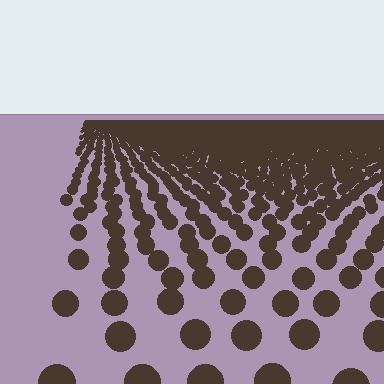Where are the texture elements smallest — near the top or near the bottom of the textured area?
Near the top.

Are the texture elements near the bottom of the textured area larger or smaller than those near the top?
Larger. Near the bottom, elements are closer to the viewer and appear at a bigger on-screen size.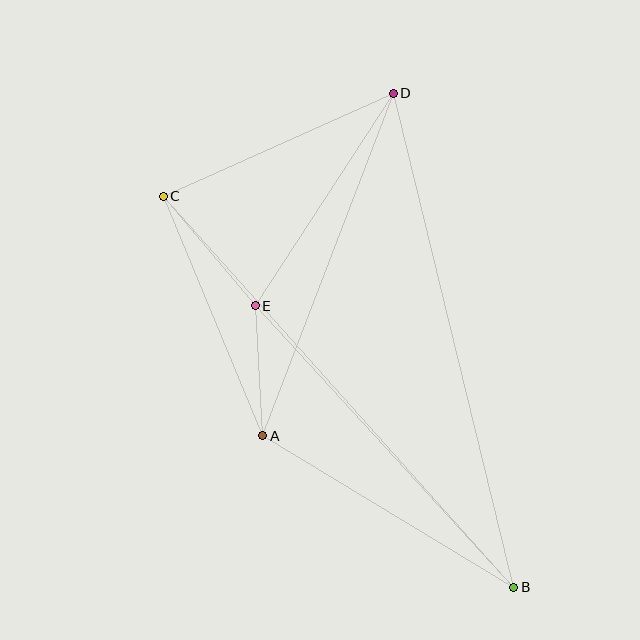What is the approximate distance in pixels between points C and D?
The distance between C and D is approximately 252 pixels.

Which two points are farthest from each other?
Points B and C are farthest from each other.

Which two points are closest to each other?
Points A and E are closest to each other.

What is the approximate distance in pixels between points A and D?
The distance between A and D is approximately 367 pixels.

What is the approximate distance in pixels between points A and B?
The distance between A and B is approximately 293 pixels.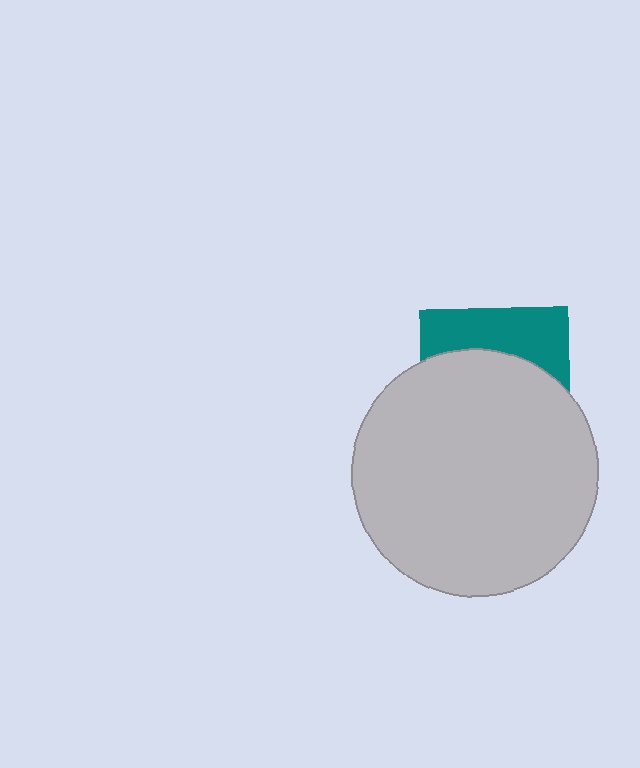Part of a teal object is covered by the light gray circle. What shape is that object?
It is a square.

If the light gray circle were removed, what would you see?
You would see the complete teal square.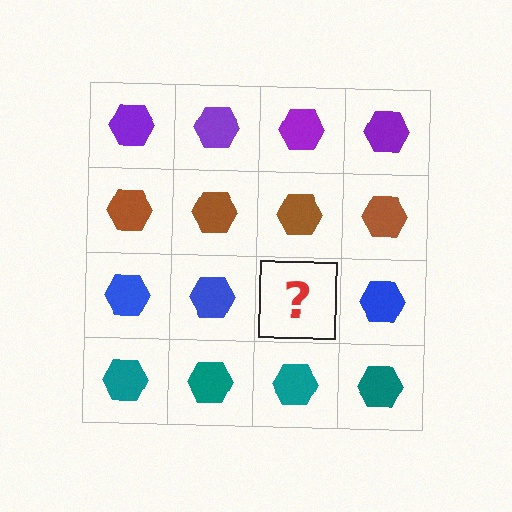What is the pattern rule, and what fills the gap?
The rule is that each row has a consistent color. The gap should be filled with a blue hexagon.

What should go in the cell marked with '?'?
The missing cell should contain a blue hexagon.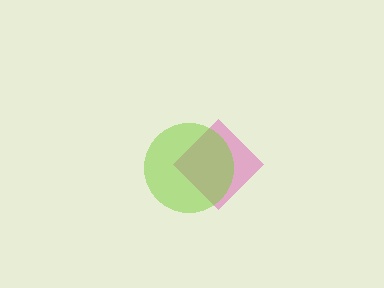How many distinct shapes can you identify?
There are 2 distinct shapes: a pink diamond, a lime circle.